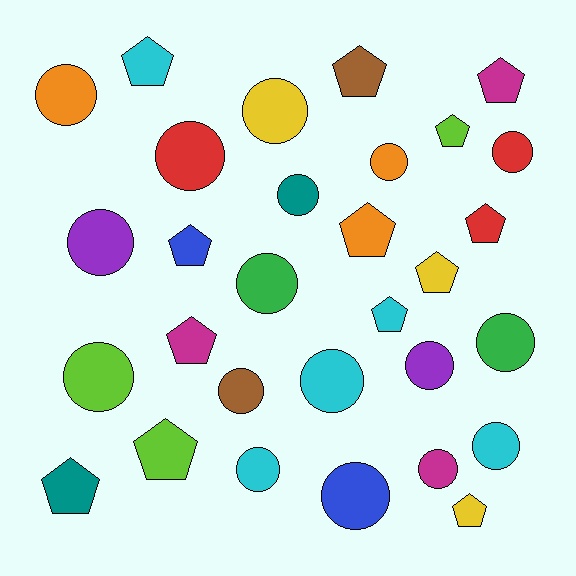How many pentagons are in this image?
There are 13 pentagons.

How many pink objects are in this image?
There are no pink objects.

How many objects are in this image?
There are 30 objects.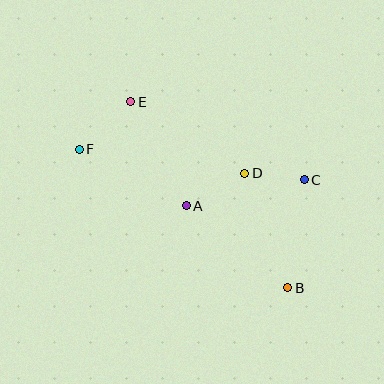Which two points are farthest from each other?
Points B and F are farthest from each other.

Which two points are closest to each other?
Points C and D are closest to each other.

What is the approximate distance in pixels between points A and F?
The distance between A and F is approximately 121 pixels.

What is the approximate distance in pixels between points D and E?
The distance between D and E is approximately 135 pixels.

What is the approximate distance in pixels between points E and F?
The distance between E and F is approximately 70 pixels.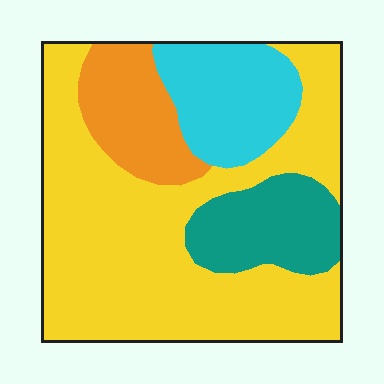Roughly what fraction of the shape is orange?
Orange covers about 15% of the shape.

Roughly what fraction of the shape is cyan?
Cyan takes up about one sixth (1/6) of the shape.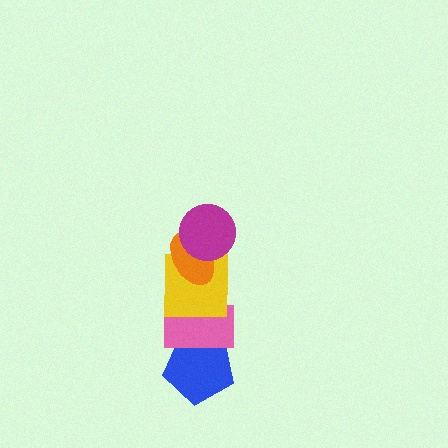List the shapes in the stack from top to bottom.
From top to bottom: the magenta circle, the orange ellipse, the yellow square, the pink rectangle, the blue pentagon.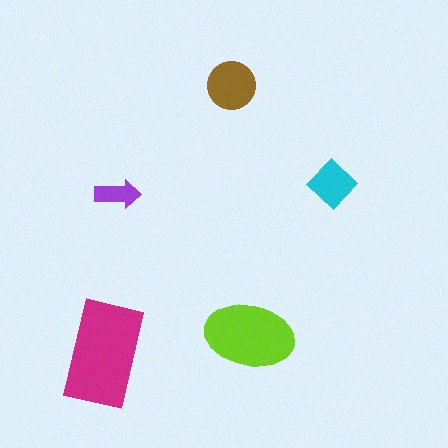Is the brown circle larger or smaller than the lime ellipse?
Smaller.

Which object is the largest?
The magenta rectangle.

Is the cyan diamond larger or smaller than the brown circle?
Smaller.